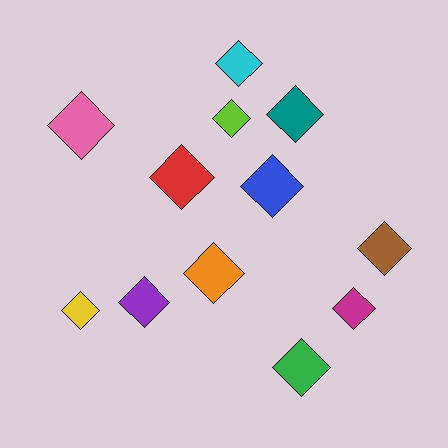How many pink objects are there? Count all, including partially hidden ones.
There is 1 pink object.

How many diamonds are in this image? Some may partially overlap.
There are 12 diamonds.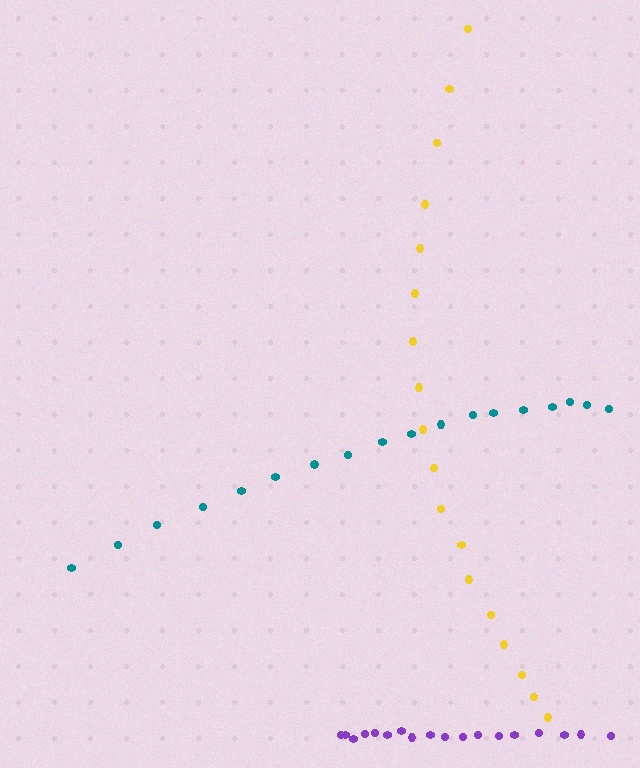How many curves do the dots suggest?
There are 3 distinct paths.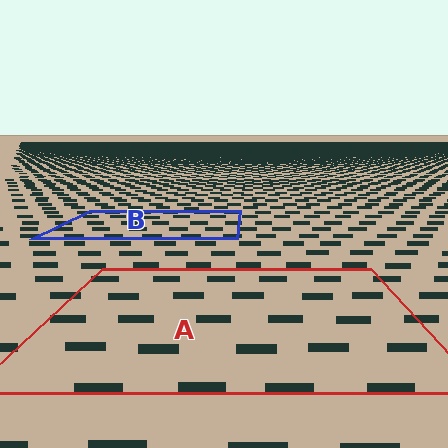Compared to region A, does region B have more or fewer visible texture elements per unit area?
Region B has more texture elements per unit area — they are packed more densely because it is farther away.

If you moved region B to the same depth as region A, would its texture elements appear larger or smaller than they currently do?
They would appear larger. At a closer depth, the same texture elements are projected at a bigger on-screen size.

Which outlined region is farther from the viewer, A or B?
Region B is farther from the viewer — the texture elements inside it appear smaller and more densely packed.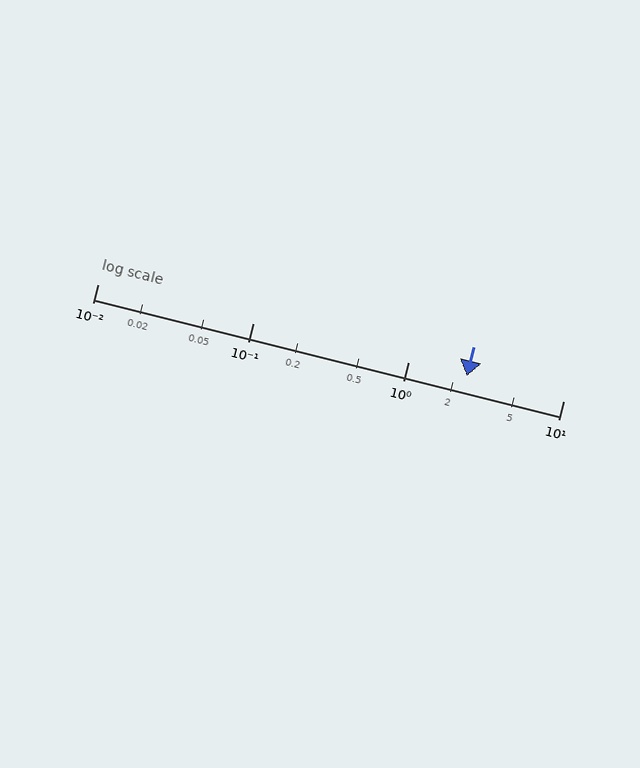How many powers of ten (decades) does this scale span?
The scale spans 3 decades, from 0.01 to 10.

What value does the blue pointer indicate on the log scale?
The pointer indicates approximately 2.4.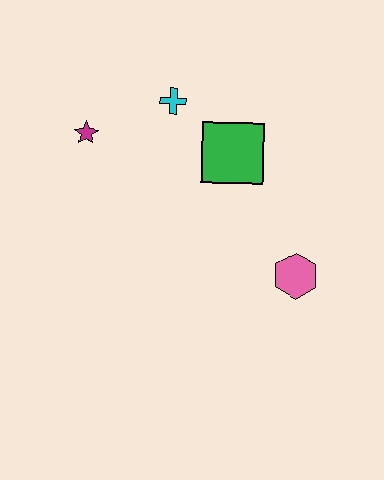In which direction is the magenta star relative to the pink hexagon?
The magenta star is to the left of the pink hexagon.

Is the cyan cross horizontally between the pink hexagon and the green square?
No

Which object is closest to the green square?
The cyan cross is closest to the green square.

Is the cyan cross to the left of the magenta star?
No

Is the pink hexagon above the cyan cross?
No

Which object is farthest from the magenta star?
The pink hexagon is farthest from the magenta star.